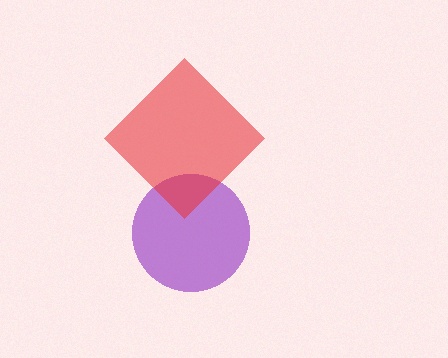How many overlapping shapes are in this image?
There are 2 overlapping shapes in the image.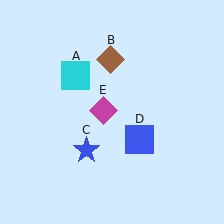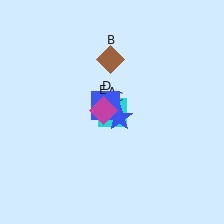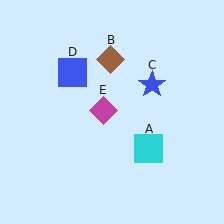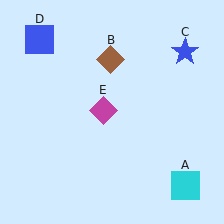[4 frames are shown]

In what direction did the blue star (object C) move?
The blue star (object C) moved up and to the right.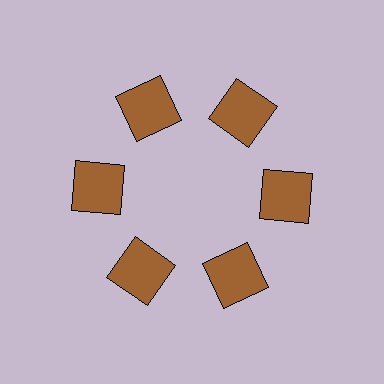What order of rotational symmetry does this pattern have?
This pattern has 6-fold rotational symmetry.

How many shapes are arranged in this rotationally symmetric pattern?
There are 6 shapes, arranged in 6 groups of 1.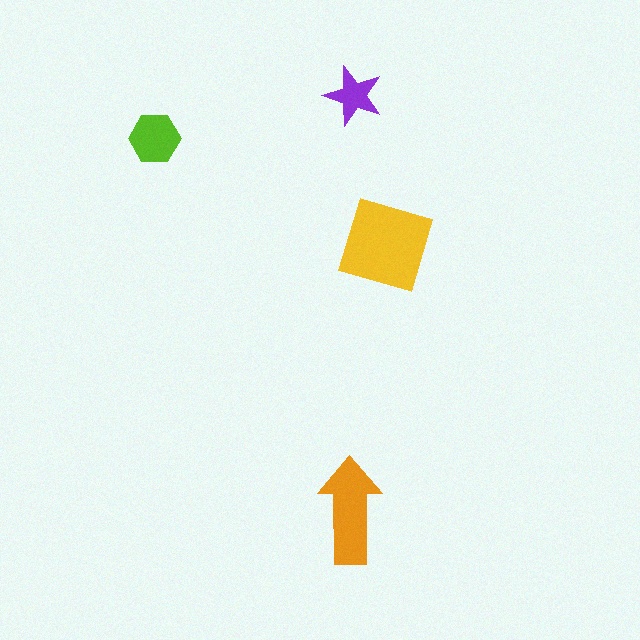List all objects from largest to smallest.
The yellow diamond, the orange arrow, the lime hexagon, the purple star.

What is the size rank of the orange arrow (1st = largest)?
2nd.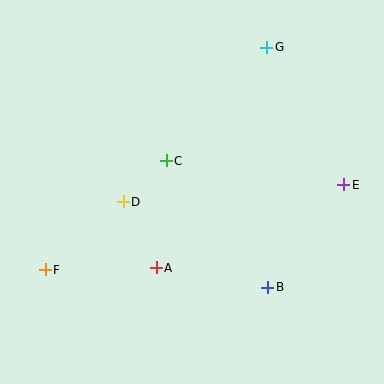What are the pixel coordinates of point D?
Point D is at (123, 202).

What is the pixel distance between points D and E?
The distance between D and E is 221 pixels.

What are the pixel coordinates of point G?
Point G is at (267, 47).